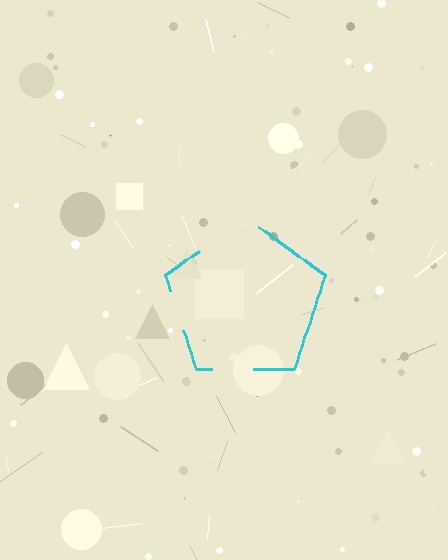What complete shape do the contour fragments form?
The contour fragments form a pentagon.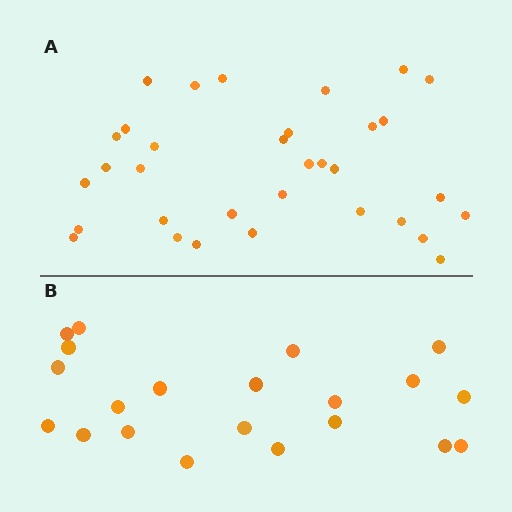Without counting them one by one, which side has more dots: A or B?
Region A (the top region) has more dots.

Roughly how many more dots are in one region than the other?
Region A has roughly 12 or so more dots than region B.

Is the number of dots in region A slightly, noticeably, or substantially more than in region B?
Region A has substantially more. The ratio is roughly 1.6 to 1.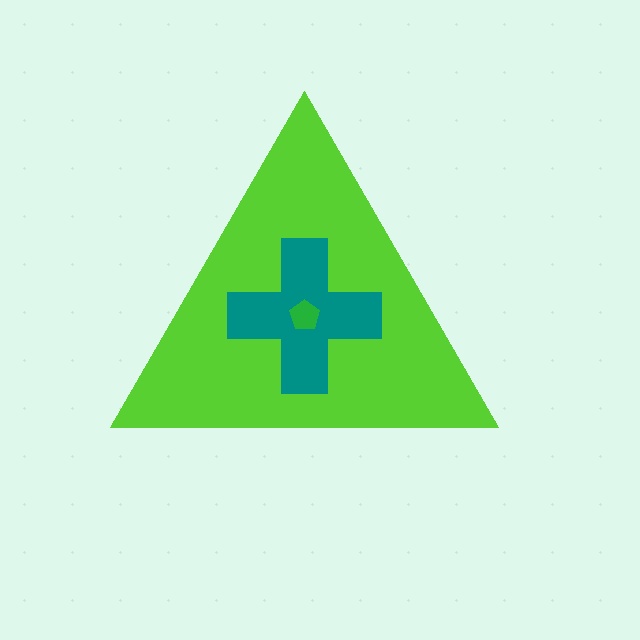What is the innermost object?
The green pentagon.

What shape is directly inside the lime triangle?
The teal cross.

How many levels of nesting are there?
3.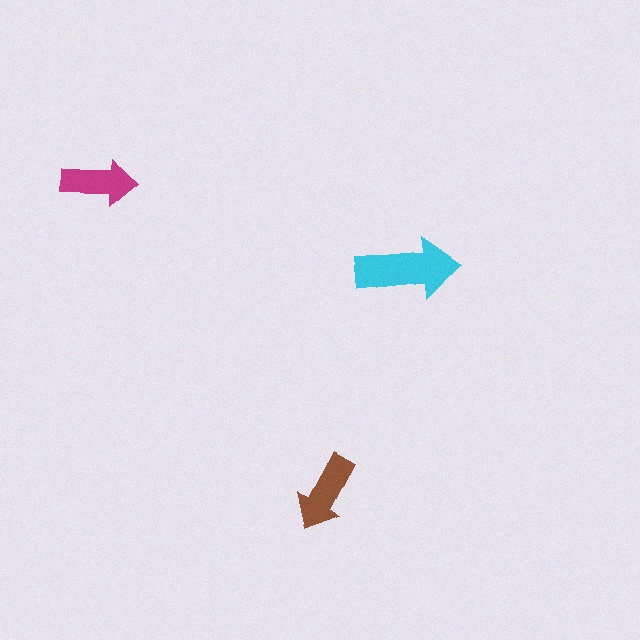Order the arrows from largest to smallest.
the cyan one, the brown one, the magenta one.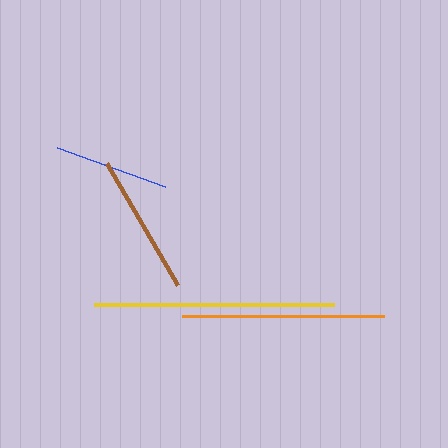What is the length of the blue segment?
The blue segment is approximately 115 pixels long.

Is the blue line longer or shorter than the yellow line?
The yellow line is longer than the blue line.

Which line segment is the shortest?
The blue line is the shortest at approximately 115 pixels.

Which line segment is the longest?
The yellow line is the longest at approximately 241 pixels.